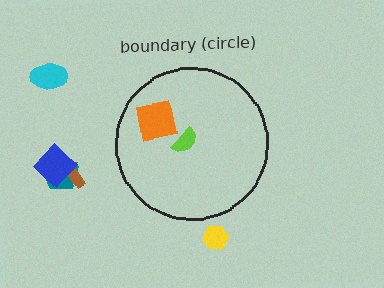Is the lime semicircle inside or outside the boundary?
Inside.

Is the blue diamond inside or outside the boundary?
Outside.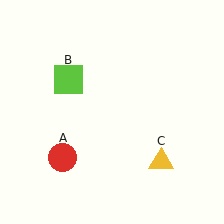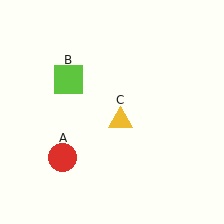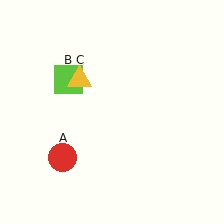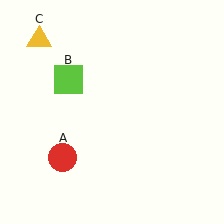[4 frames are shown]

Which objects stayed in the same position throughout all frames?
Red circle (object A) and lime square (object B) remained stationary.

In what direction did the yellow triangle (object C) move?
The yellow triangle (object C) moved up and to the left.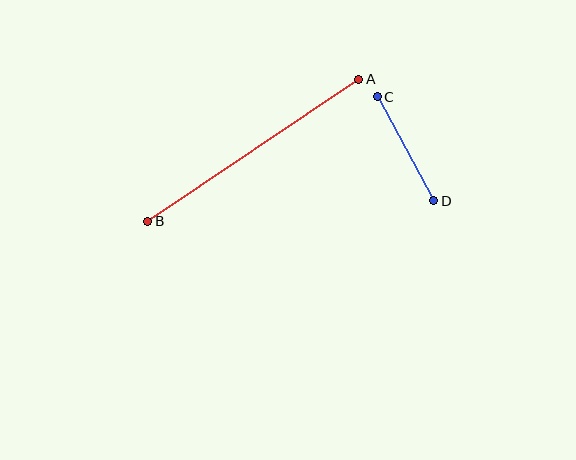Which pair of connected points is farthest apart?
Points A and B are farthest apart.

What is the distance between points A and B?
The distance is approximately 254 pixels.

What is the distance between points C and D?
The distance is approximately 118 pixels.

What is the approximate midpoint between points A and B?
The midpoint is at approximately (253, 150) pixels.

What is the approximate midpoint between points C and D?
The midpoint is at approximately (406, 149) pixels.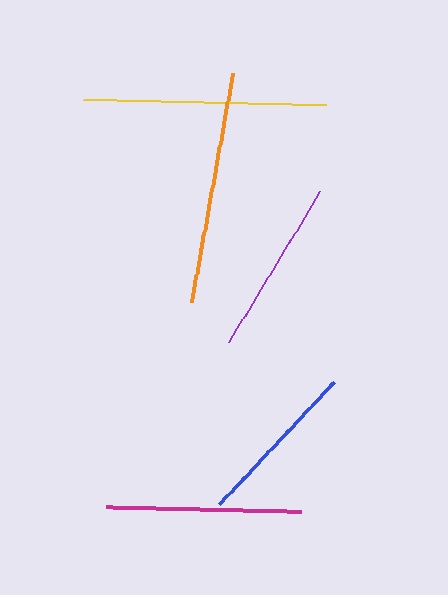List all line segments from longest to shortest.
From longest to shortest: yellow, orange, magenta, purple, blue.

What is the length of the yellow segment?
The yellow segment is approximately 243 pixels long.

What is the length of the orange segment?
The orange segment is approximately 233 pixels long.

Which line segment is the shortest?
The blue line is the shortest at approximately 168 pixels.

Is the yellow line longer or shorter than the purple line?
The yellow line is longer than the purple line.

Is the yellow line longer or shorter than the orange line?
The yellow line is longer than the orange line.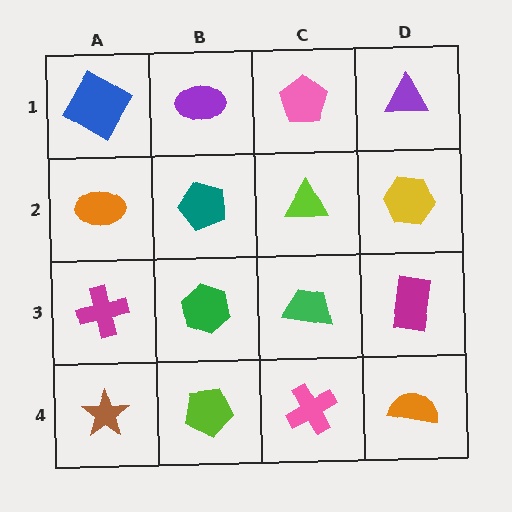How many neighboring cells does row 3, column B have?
4.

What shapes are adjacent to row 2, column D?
A purple triangle (row 1, column D), a magenta rectangle (row 3, column D), a lime triangle (row 2, column C).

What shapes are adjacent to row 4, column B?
A green hexagon (row 3, column B), a brown star (row 4, column A), a pink cross (row 4, column C).